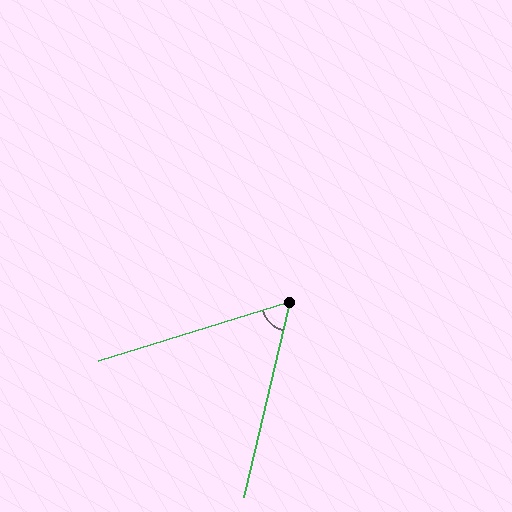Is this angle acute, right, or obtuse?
It is acute.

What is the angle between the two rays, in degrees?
Approximately 60 degrees.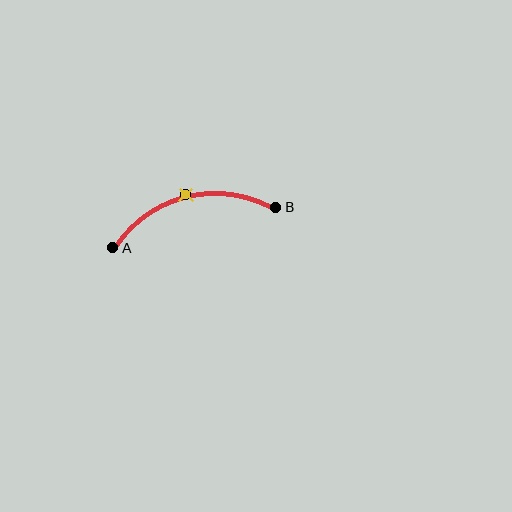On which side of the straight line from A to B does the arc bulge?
The arc bulges above the straight line connecting A and B.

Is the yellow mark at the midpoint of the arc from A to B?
Yes. The yellow mark lies on the arc at equal arc-length from both A and B — it is the arc midpoint.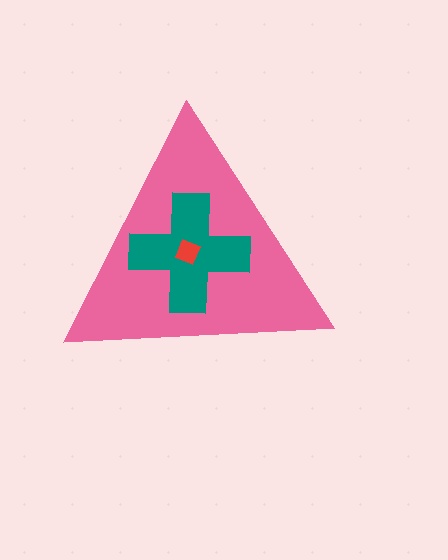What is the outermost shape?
The pink triangle.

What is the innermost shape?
The red diamond.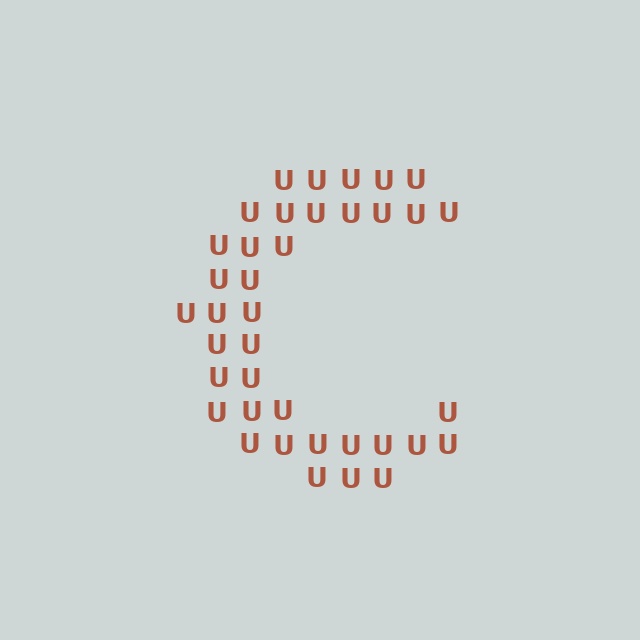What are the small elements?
The small elements are letter U's.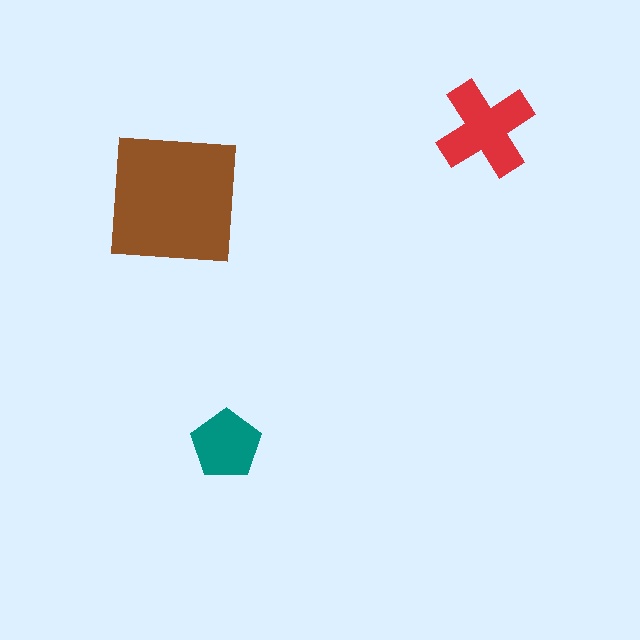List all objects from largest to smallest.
The brown square, the red cross, the teal pentagon.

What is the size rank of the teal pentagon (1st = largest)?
3rd.